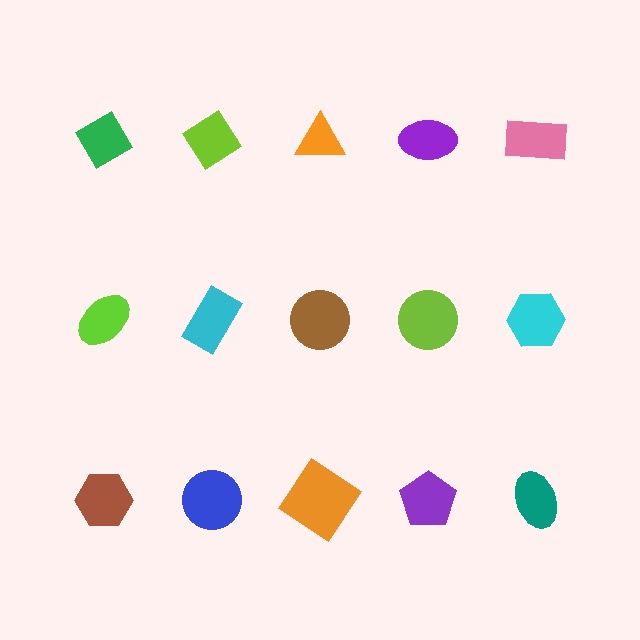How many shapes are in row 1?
5 shapes.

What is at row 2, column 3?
A brown circle.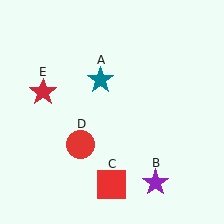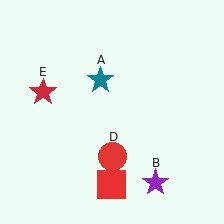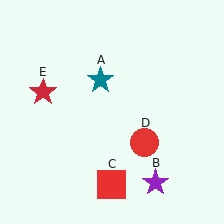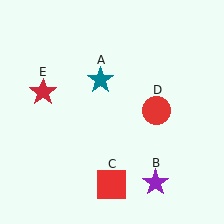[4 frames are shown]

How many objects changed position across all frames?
1 object changed position: red circle (object D).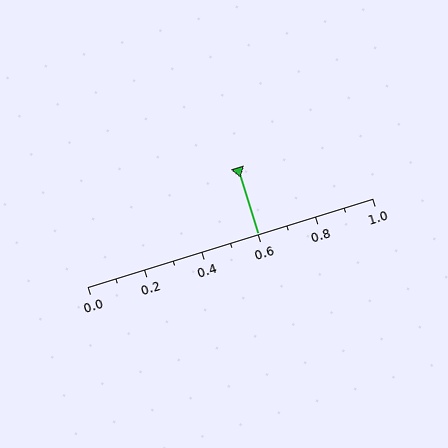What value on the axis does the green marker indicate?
The marker indicates approximately 0.6.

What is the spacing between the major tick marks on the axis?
The major ticks are spaced 0.2 apart.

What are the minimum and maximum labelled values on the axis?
The axis runs from 0.0 to 1.0.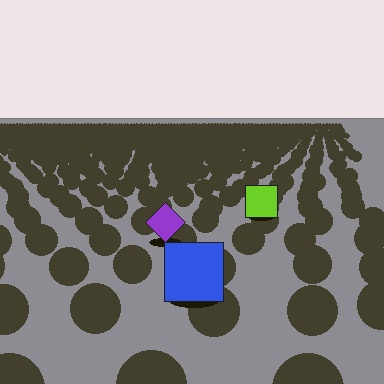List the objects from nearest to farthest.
From nearest to farthest: the blue square, the purple diamond, the lime square.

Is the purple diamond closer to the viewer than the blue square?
No. The blue square is closer — you can tell from the texture gradient: the ground texture is coarser near it.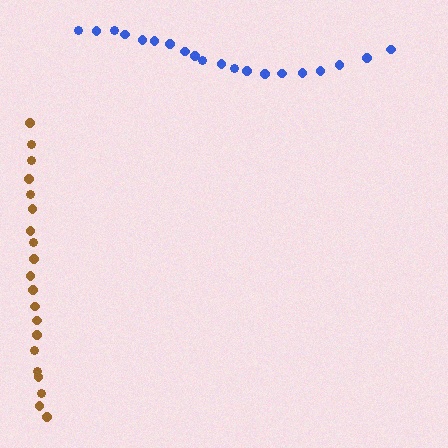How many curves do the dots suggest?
There are 2 distinct paths.